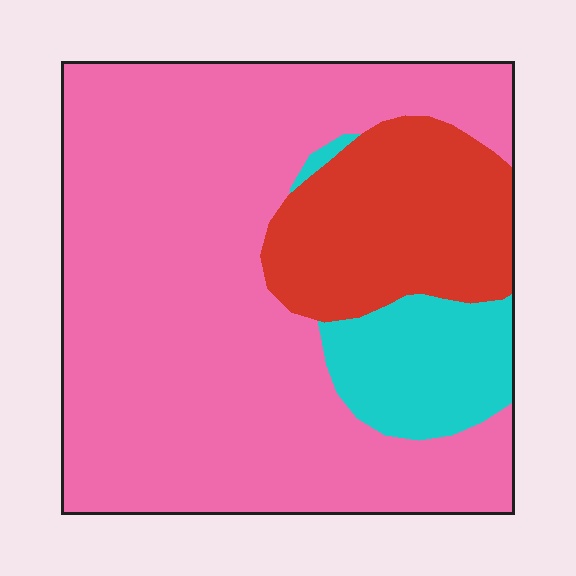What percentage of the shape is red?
Red takes up about one fifth (1/5) of the shape.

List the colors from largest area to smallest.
From largest to smallest: pink, red, cyan.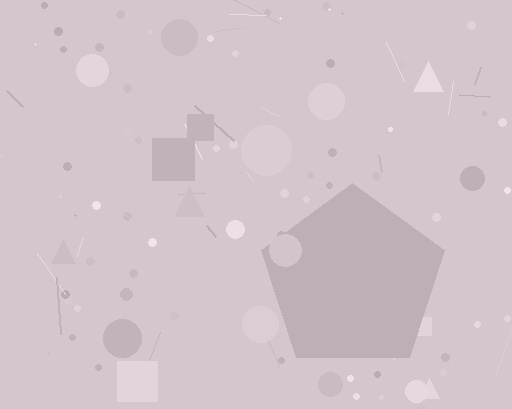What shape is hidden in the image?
A pentagon is hidden in the image.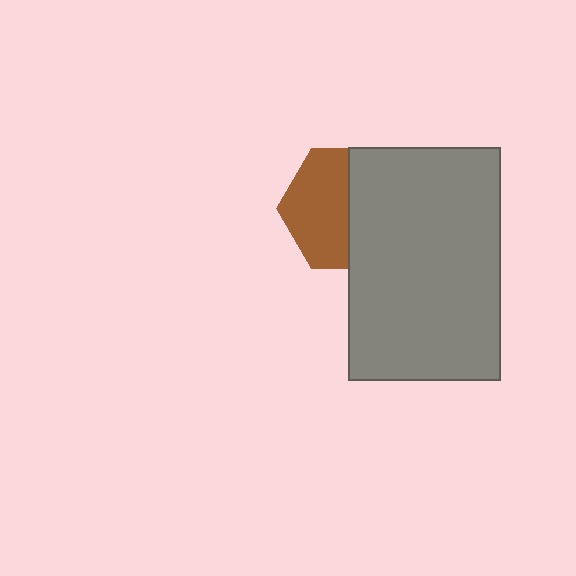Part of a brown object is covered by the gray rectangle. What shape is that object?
It is a hexagon.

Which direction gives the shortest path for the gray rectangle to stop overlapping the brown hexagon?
Moving right gives the shortest separation.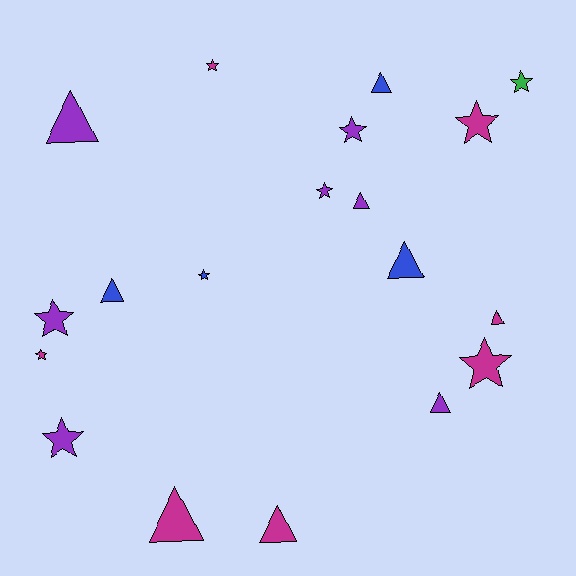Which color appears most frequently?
Purple, with 7 objects.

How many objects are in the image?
There are 19 objects.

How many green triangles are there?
There are no green triangles.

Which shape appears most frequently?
Star, with 10 objects.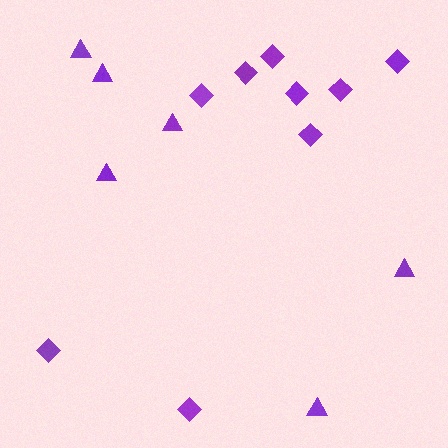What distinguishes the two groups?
There are 2 groups: one group of diamonds (9) and one group of triangles (6).